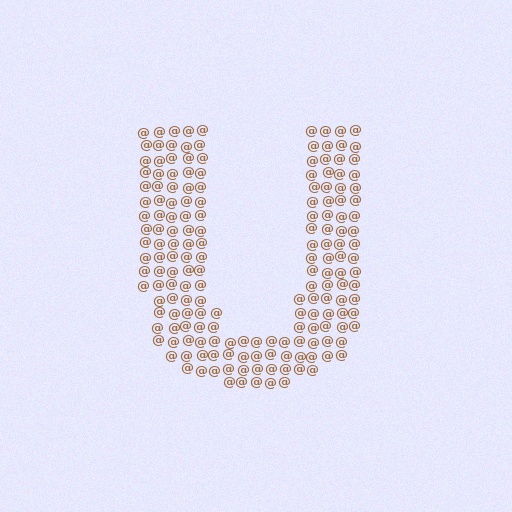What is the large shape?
The large shape is the letter U.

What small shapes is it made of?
It is made of small at signs.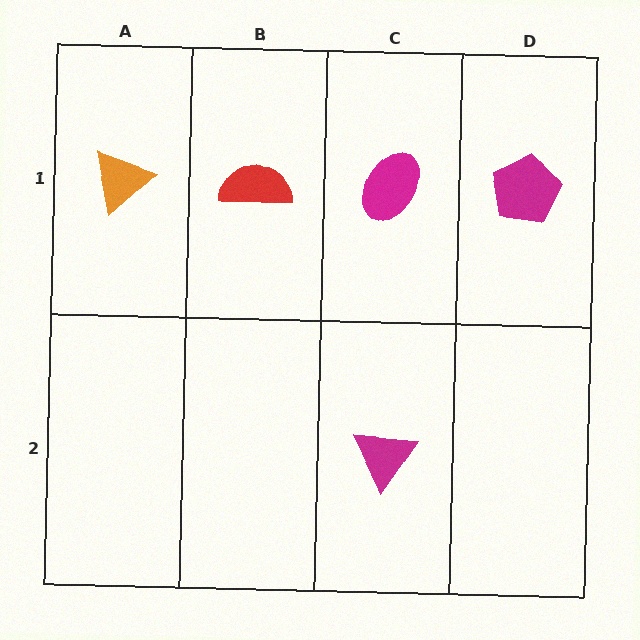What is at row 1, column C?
A magenta ellipse.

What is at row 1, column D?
A magenta pentagon.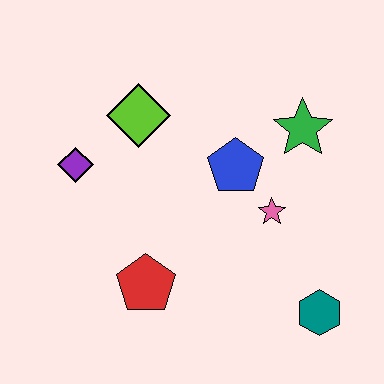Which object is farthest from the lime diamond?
The teal hexagon is farthest from the lime diamond.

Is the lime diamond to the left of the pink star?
Yes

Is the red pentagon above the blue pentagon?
No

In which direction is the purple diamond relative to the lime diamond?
The purple diamond is to the left of the lime diamond.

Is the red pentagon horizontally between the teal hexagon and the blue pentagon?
No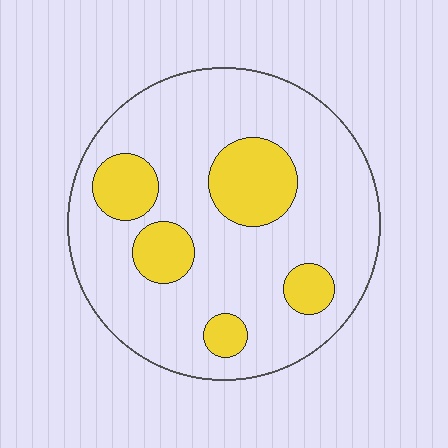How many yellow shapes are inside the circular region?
5.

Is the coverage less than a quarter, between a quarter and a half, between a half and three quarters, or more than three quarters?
Less than a quarter.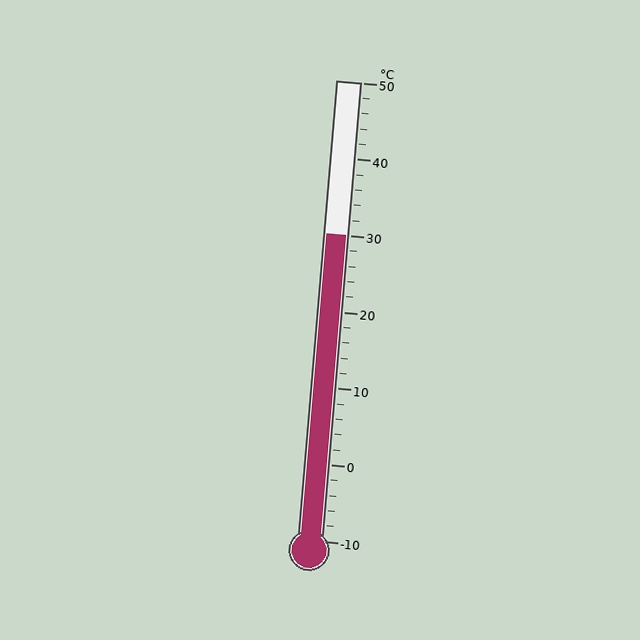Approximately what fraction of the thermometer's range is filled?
The thermometer is filled to approximately 65% of its range.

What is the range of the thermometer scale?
The thermometer scale ranges from -10°C to 50°C.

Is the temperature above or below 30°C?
The temperature is at 30°C.